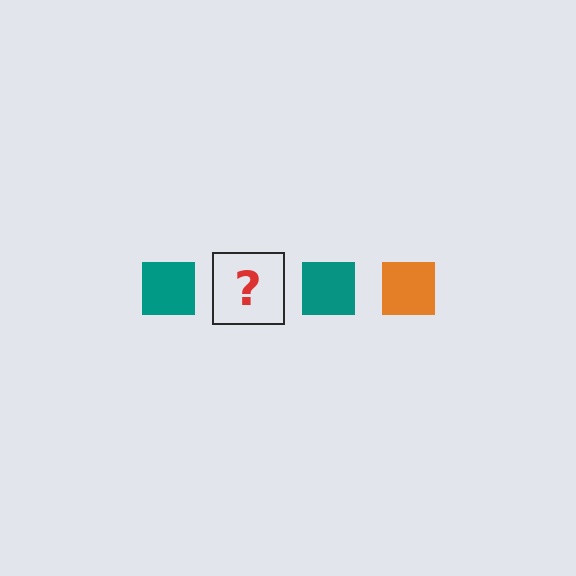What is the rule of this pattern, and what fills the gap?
The rule is that the pattern cycles through teal, orange squares. The gap should be filled with an orange square.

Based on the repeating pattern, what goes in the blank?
The blank should be an orange square.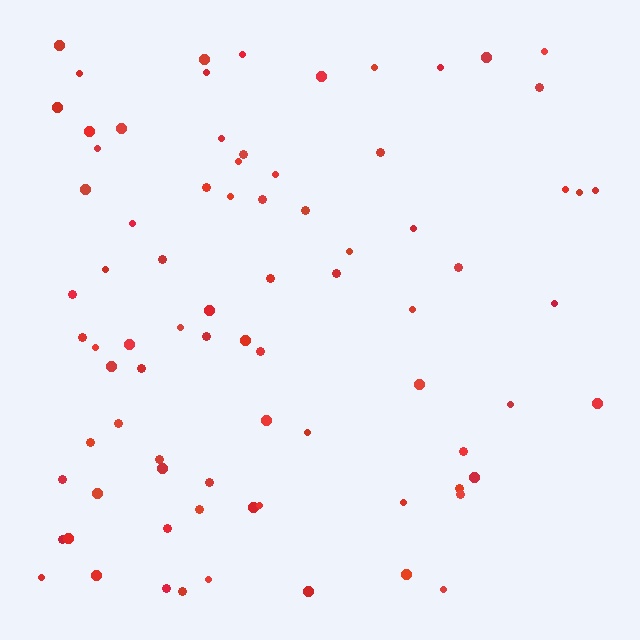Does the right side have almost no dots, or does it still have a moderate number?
Still a moderate number, just noticeably fewer than the left.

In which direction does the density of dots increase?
From right to left, with the left side densest.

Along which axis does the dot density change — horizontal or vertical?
Horizontal.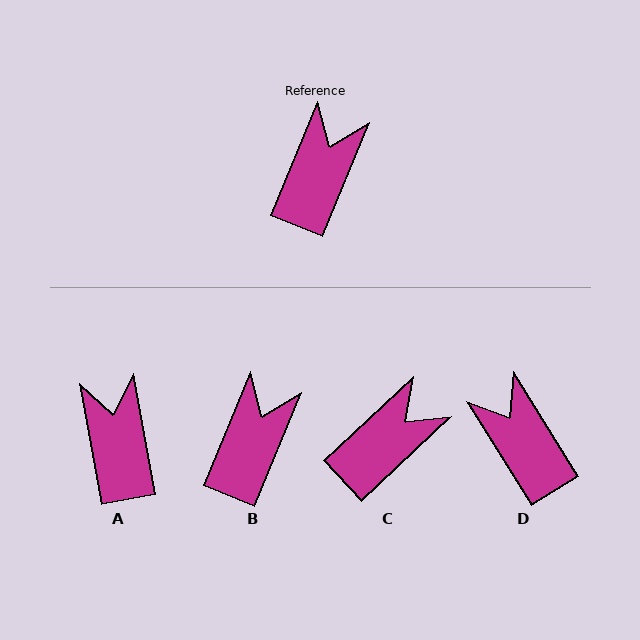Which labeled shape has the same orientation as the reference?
B.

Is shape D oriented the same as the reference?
No, it is off by about 55 degrees.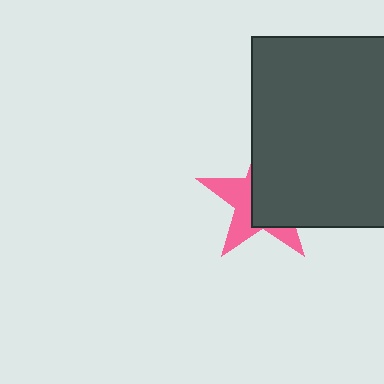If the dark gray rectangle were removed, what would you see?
You would see the complete pink star.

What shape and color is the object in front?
The object in front is a dark gray rectangle.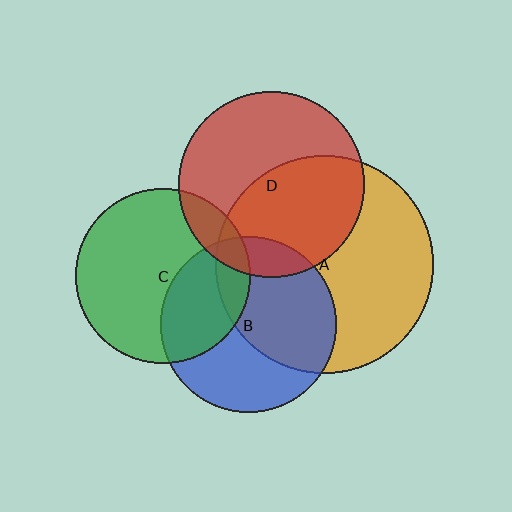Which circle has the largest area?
Circle A (orange).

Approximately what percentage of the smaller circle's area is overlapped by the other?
Approximately 35%.